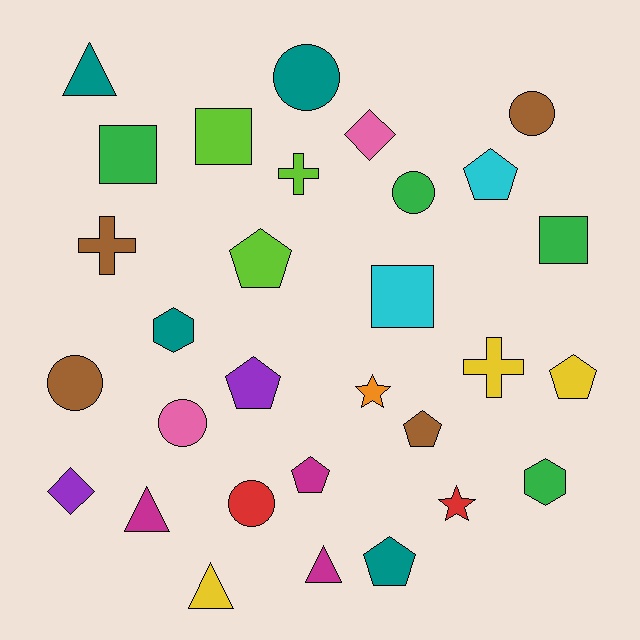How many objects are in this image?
There are 30 objects.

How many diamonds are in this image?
There are 2 diamonds.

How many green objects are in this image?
There are 4 green objects.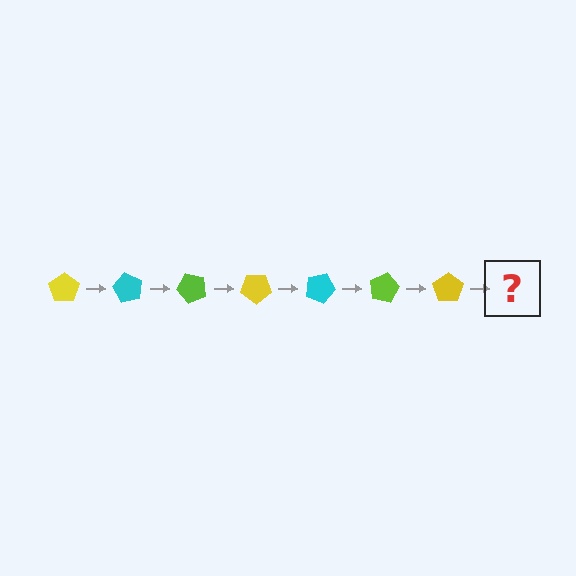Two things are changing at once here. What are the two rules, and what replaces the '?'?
The two rules are that it rotates 60 degrees each step and the color cycles through yellow, cyan, and lime. The '?' should be a cyan pentagon, rotated 420 degrees from the start.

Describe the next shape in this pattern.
It should be a cyan pentagon, rotated 420 degrees from the start.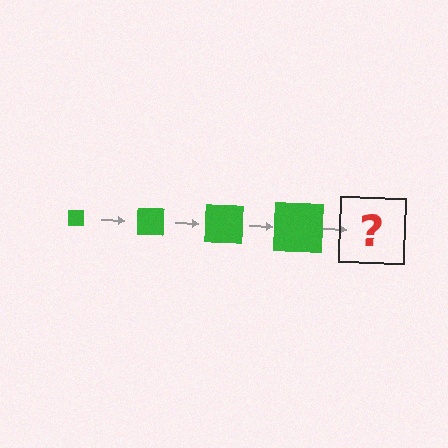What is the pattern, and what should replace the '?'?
The pattern is that the square gets progressively larger each step. The '?' should be a green square, larger than the previous one.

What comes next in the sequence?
The next element should be a green square, larger than the previous one.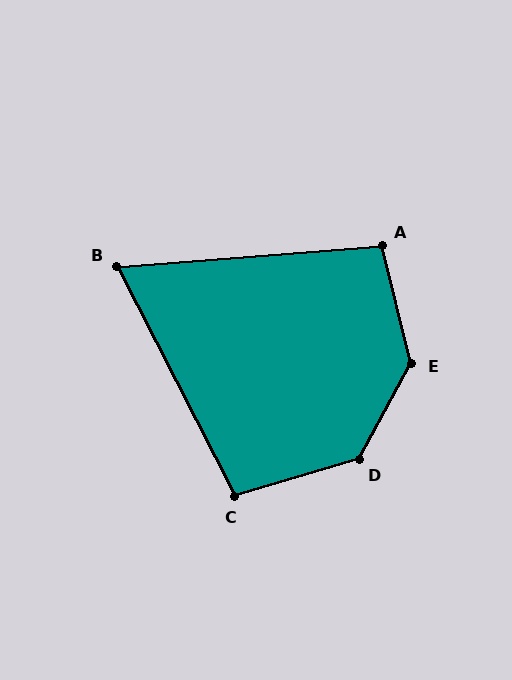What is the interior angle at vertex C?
Approximately 101 degrees (obtuse).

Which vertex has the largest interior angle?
E, at approximately 137 degrees.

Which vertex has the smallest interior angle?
B, at approximately 67 degrees.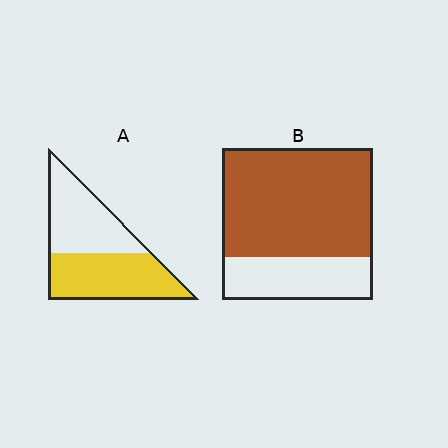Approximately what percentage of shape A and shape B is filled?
A is approximately 50% and B is approximately 70%.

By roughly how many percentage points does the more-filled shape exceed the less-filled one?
By roughly 20 percentage points (B over A).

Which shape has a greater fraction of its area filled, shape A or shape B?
Shape B.